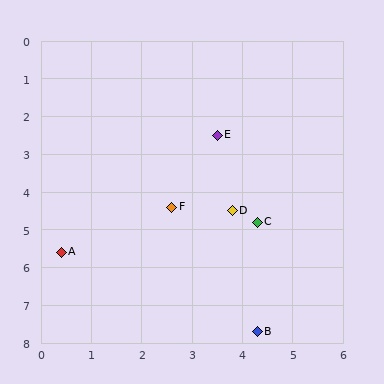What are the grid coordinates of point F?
Point F is at approximately (2.6, 4.4).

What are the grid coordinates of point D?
Point D is at approximately (3.8, 4.5).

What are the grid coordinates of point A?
Point A is at approximately (0.4, 5.6).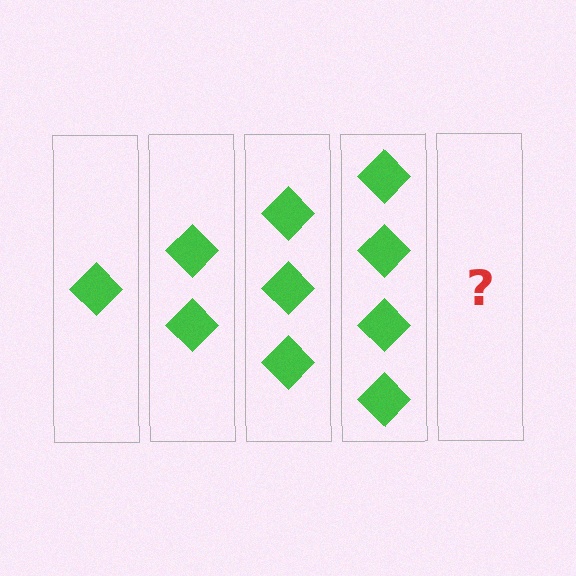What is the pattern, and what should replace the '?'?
The pattern is that each step adds one more diamond. The '?' should be 5 diamonds.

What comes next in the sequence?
The next element should be 5 diamonds.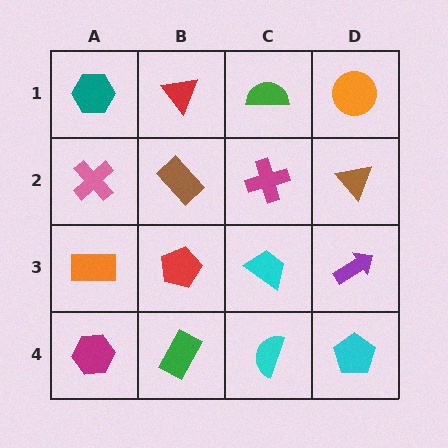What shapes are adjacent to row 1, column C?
A magenta cross (row 2, column C), a red triangle (row 1, column B), an orange circle (row 1, column D).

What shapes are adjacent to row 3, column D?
A brown triangle (row 2, column D), a cyan pentagon (row 4, column D), a cyan trapezoid (row 3, column C).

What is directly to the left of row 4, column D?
A cyan semicircle.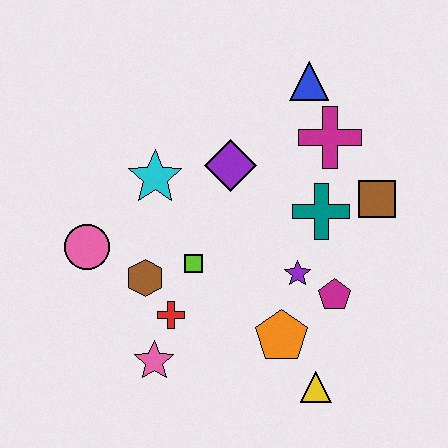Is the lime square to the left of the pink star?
No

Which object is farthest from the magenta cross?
The pink star is farthest from the magenta cross.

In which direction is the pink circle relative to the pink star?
The pink circle is above the pink star.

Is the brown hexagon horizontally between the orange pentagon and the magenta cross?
No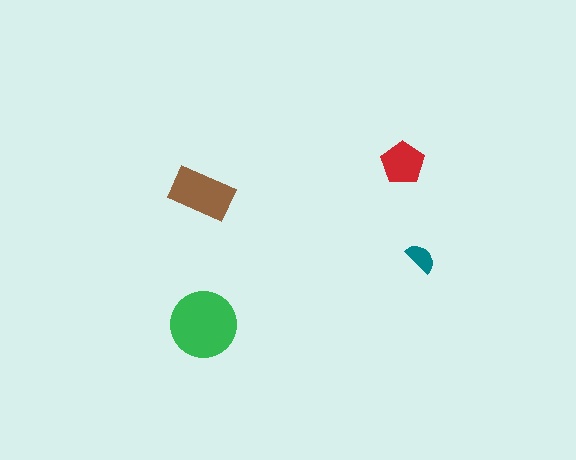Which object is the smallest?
The teal semicircle.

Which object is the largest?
The green circle.